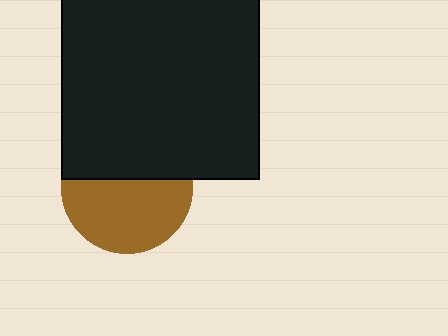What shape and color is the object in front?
The object in front is a black square.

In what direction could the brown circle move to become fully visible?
The brown circle could move down. That would shift it out from behind the black square entirely.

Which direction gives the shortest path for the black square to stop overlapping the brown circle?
Moving up gives the shortest separation.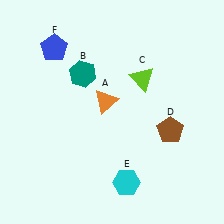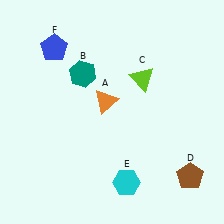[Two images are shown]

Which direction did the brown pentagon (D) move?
The brown pentagon (D) moved down.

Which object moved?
The brown pentagon (D) moved down.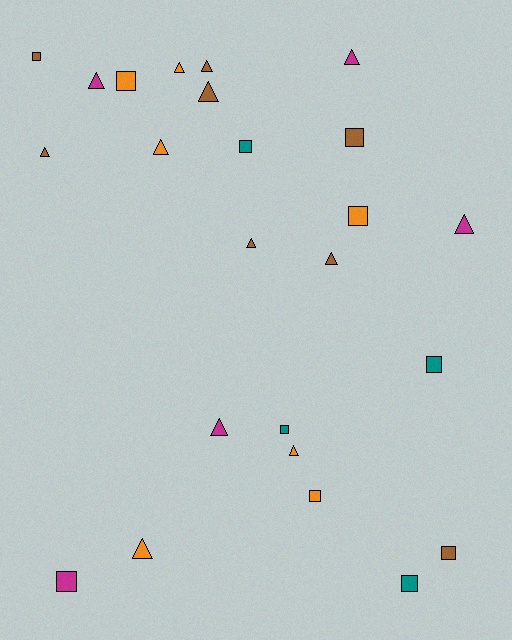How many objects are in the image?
There are 24 objects.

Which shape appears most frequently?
Triangle, with 13 objects.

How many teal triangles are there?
There are no teal triangles.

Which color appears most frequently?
Brown, with 8 objects.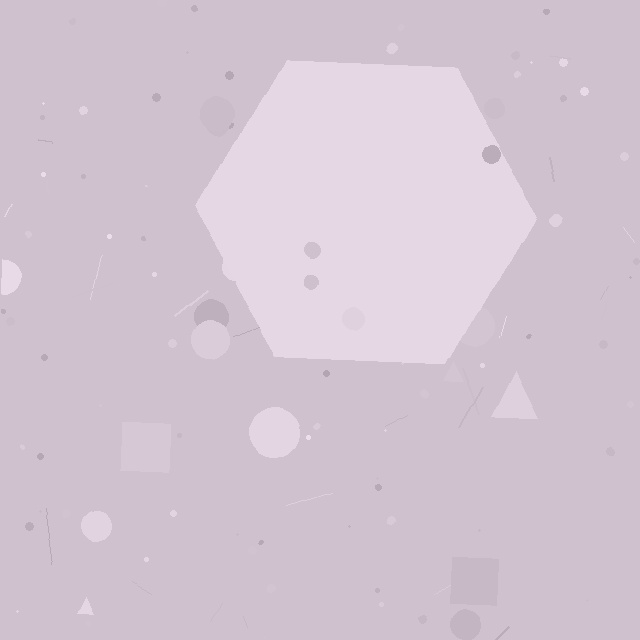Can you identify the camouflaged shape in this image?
The camouflaged shape is a hexagon.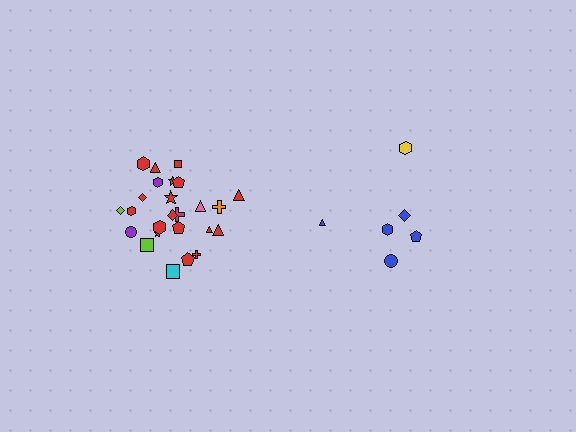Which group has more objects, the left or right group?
The left group.